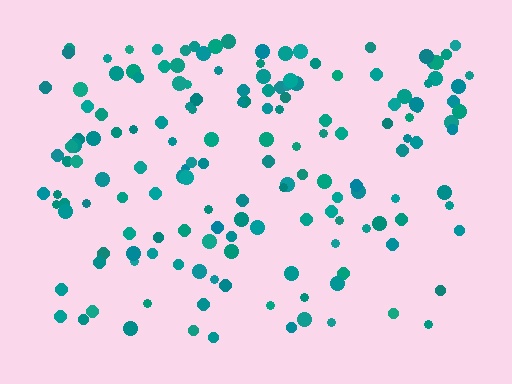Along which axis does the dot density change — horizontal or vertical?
Vertical.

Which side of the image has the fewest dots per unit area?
The bottom.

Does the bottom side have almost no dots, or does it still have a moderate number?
Still a moderate number, just noticeably fewer than the top.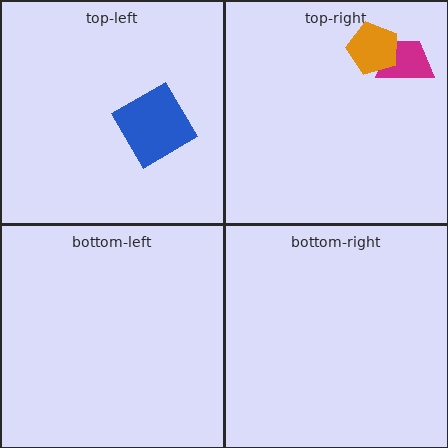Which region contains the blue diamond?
The top-left region.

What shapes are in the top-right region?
The magenta trapezoid, the orange pentagon.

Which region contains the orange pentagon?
The top-right region.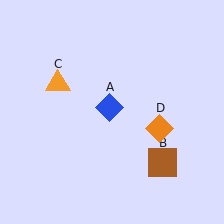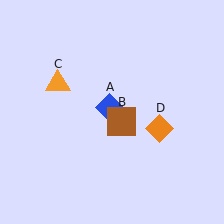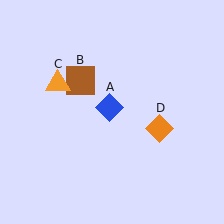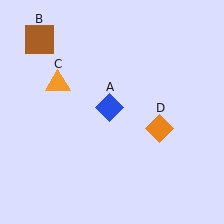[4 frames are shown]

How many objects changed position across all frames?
1 object changed position: brown square (object B).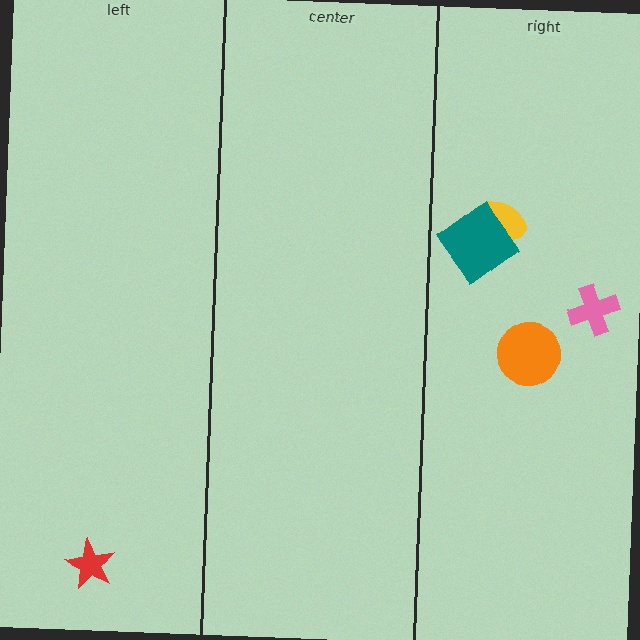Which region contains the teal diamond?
The right region.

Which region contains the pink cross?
The right region.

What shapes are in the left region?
The red star.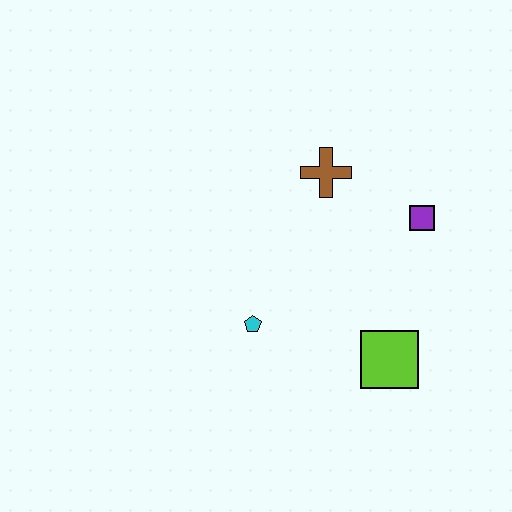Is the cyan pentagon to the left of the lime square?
Yes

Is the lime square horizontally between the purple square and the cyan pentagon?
Yes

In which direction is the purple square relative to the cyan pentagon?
The purple square is to the right of the cyan pentagon.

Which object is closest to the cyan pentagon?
The lime square is closest to the cyan pentagon.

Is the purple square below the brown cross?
Yes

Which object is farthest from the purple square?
The cyan pentagon is farthest from the purple square.